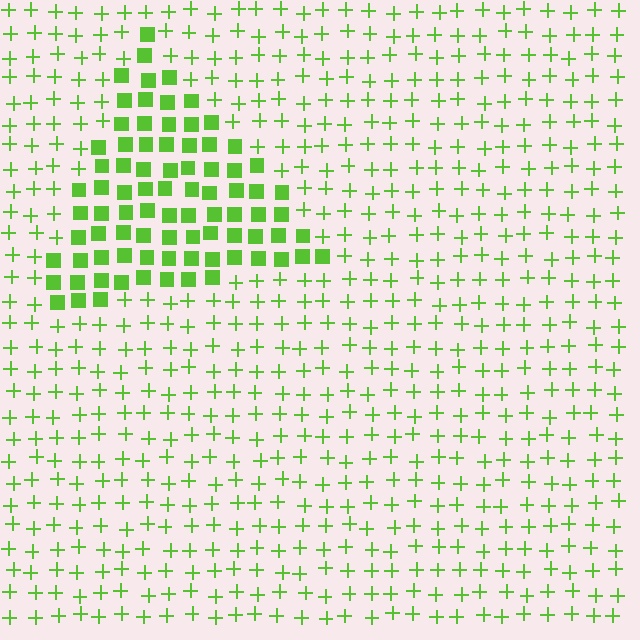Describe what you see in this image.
The image is filled with small lime elements arranged in a uniform grid. A triangle-shaped region contains squares, while the surrounding area contains plus signs. The boundary is defined purely by the change in element shape.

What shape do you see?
I see a triangle.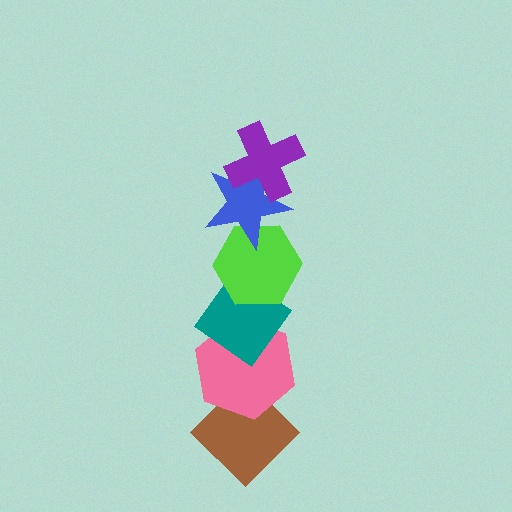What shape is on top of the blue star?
The purple cross is on top of the blue star.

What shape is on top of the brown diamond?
The pink hexagon is on top of the brown diamond.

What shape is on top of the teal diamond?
The lime hexagon is on top of the teal diamond.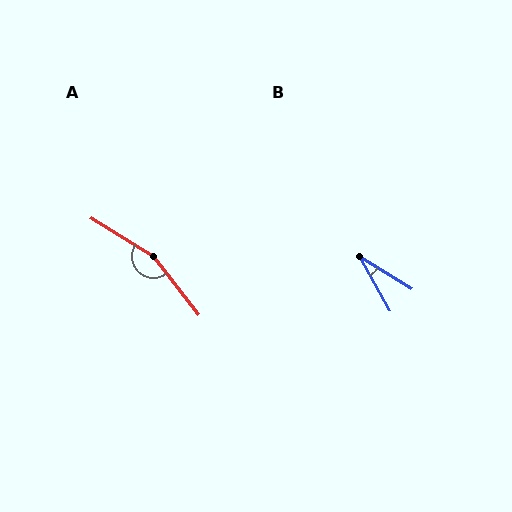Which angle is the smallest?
B, at approximately 29 degrees.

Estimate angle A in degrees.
Approximately 160 degrees.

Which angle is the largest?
A, at approximately 160 degrees.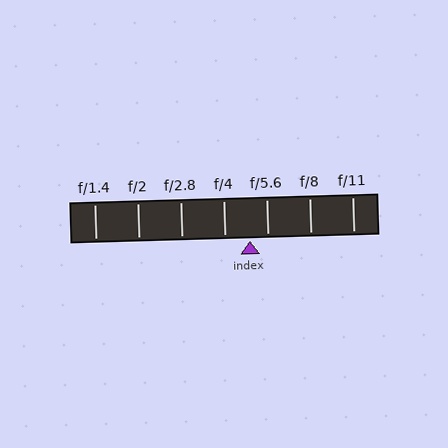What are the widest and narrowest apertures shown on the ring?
The widest aperture shown is f/1.4 and the narrowest is f/11.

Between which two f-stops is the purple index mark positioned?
The index mark is between f/4 and f/5.6.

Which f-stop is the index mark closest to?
The index mark is closest to f/5.6.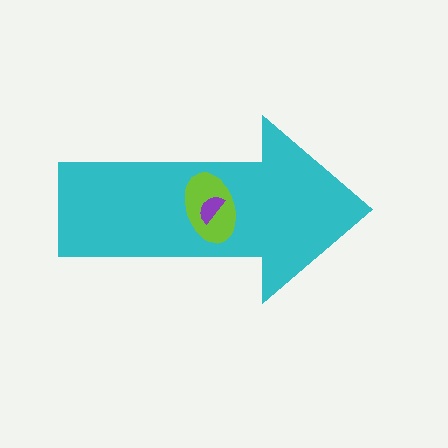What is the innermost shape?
The purple semicircle.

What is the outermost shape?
The cyan arrow.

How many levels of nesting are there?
3.